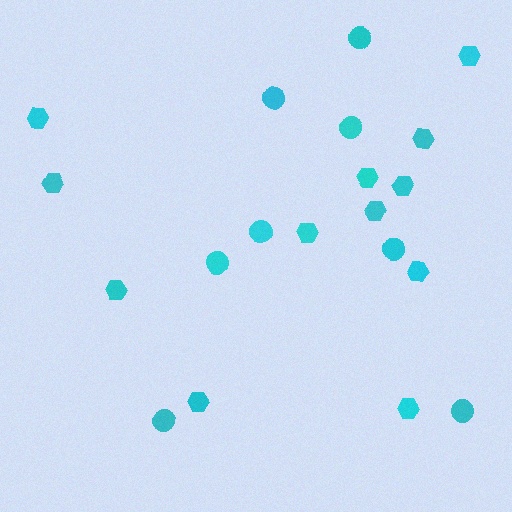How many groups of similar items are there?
There are 2 groups: one group of circles (8) and one group of hexagons (12).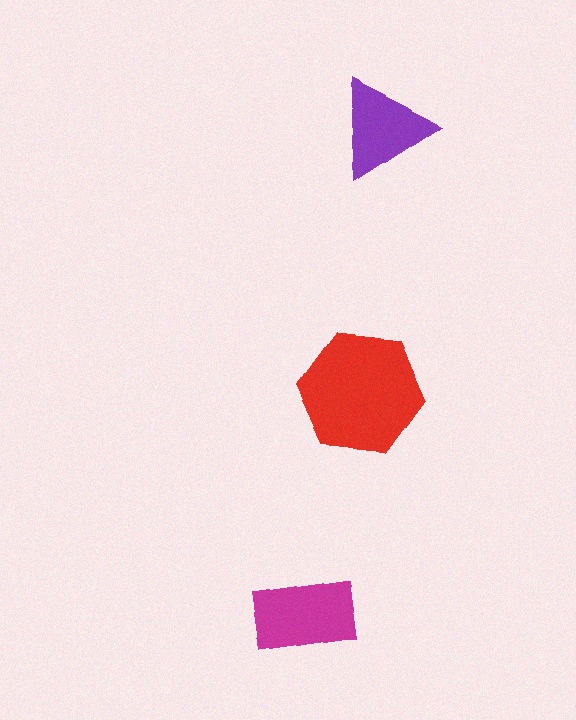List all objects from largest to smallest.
The red hexagon, the magenta rectangle, the purple triangle.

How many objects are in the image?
There are 3 objects in the image.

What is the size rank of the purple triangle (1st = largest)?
3rd.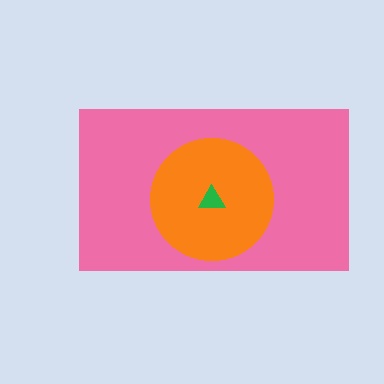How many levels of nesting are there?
3.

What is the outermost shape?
The pink rectangle.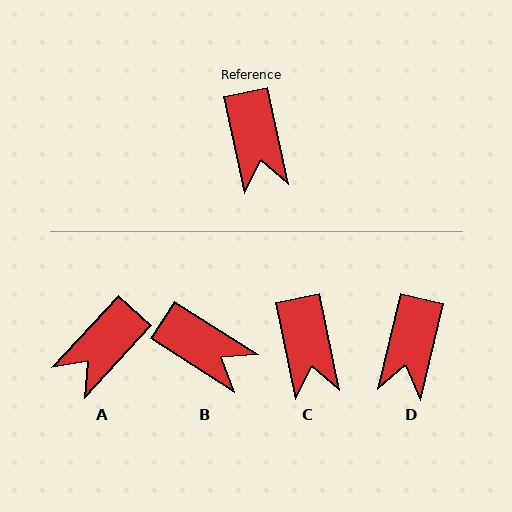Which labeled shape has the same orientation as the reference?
C.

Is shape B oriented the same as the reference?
No, it is off by about 45 degrees.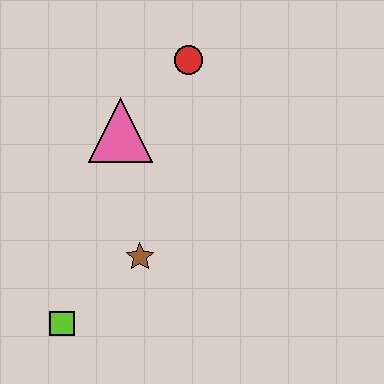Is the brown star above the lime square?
Yes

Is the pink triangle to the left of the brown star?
Yes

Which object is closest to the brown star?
The lime square is closest to the brown star.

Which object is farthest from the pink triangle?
The lime square is farthest from the pink triangle.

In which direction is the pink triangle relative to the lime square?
The pink triangle is above the lime square.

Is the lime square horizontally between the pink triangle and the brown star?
No